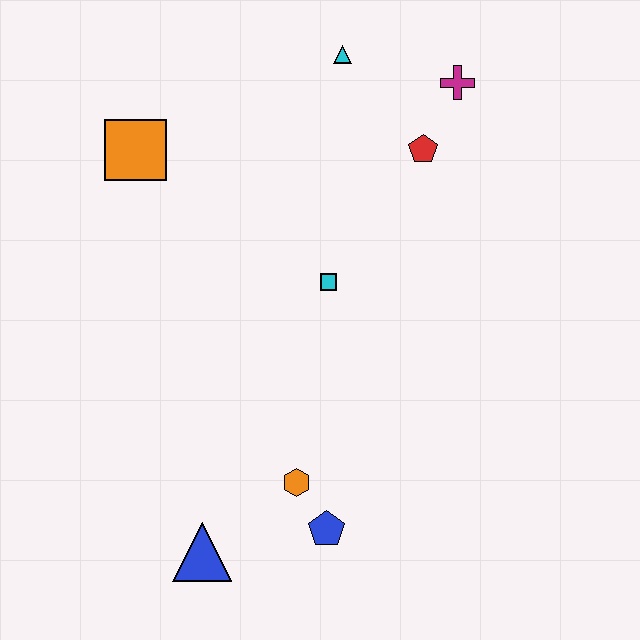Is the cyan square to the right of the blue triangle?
Yes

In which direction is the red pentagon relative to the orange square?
The red pentagon is to the right of the orange square.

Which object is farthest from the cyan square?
The blue triangle is farthest from the cyan square.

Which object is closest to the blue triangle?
The orange hexagon is closest to the blue triangle.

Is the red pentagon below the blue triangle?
No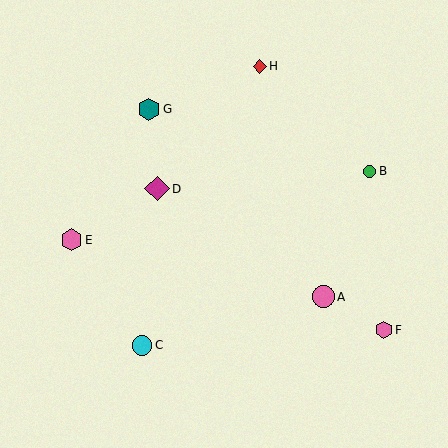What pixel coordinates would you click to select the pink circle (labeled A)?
Click at (323, 297) to select the pink circle A.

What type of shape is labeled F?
Shape F is a pink hexagon.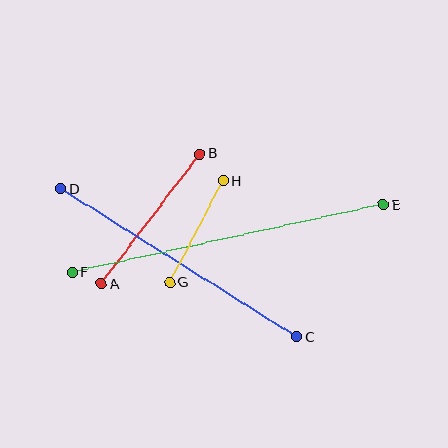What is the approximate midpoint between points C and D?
The midpoint is at approximately (179, 263) pixels.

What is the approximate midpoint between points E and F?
The midpoint is at approximately (228, 238) pixels.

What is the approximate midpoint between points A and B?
The midpoint is at approximately (150, 219) pixels.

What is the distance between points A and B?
The distance is approximately 163 pixels.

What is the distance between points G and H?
The distance is approximately 115 pixels.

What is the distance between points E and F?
The distance is approximately 318 pixels.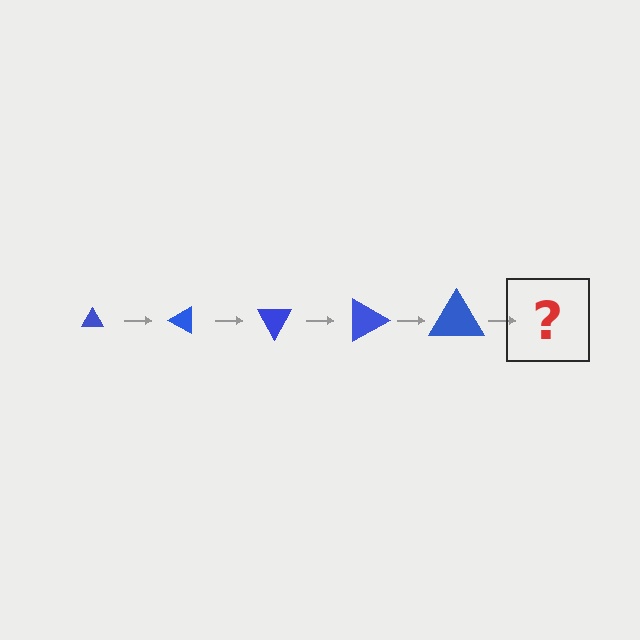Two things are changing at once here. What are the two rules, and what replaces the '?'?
The two rules are that the triangle grows larger each step and it rotates 30 degrees each step. The '?' should be a triangle, larger than the previous one and rotated 150 degrees from the start.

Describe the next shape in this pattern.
It should be a triangle, larger than the previous one and rotated 150 degrees from the start.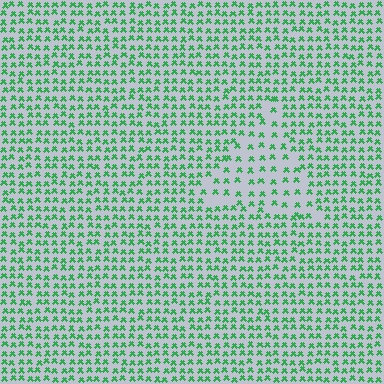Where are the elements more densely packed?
The elements are more densely packed outside the triangle boundary.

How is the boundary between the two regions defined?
The boundary is defined by a change in element density (approximately 1.9x ratio). All elements are the same color, size, and shape.